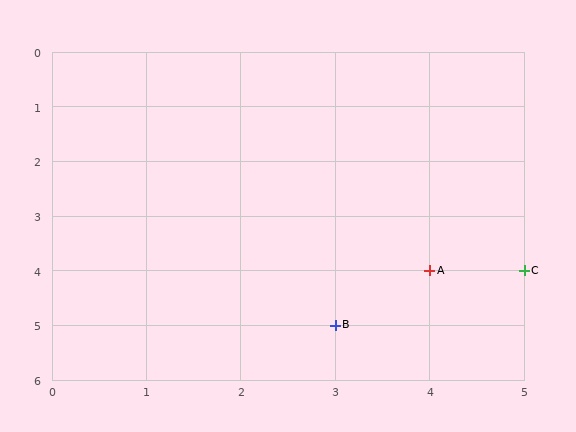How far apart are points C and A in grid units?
Points C and A are 1 column apart.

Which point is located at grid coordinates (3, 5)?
Point B is at (3, 5).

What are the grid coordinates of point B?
Point B is at grid coordinates (3, 5).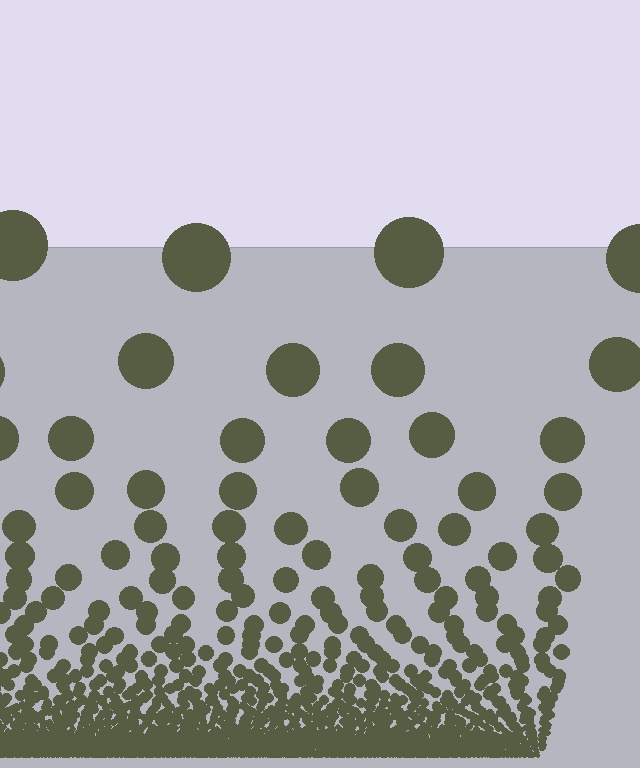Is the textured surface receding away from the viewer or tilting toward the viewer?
The surface appears to tilt toward the viewer. Texture elements get larger and sparser toward the top.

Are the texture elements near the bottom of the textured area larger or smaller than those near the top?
Smaller. The gradient is inverted — elements near the bottom are smaller and denser.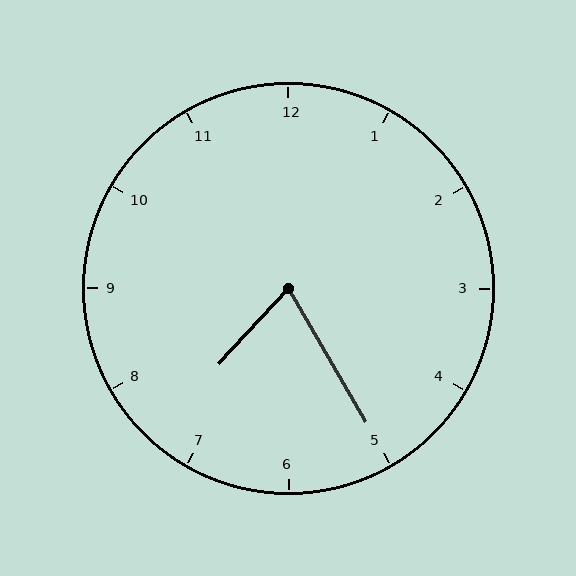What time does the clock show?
7:25.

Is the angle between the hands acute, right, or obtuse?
It is acute.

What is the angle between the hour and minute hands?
Approximately 72 degrees.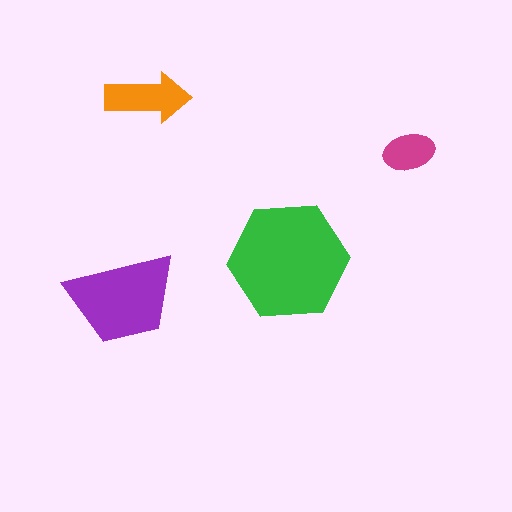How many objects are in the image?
There are 4 objects in the image.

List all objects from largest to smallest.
The green hexagon, the purple trapezoid, the orange arrow, the magenta ellipse.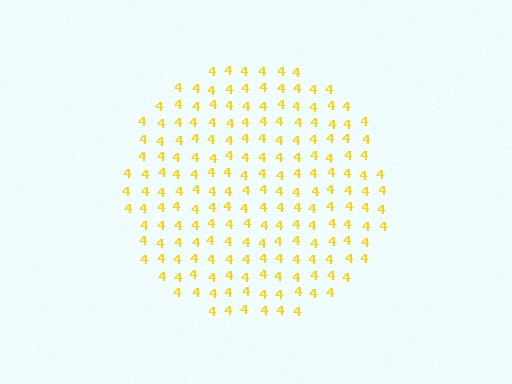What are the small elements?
The small elements are digit 4's.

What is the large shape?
The large shape is a circle.